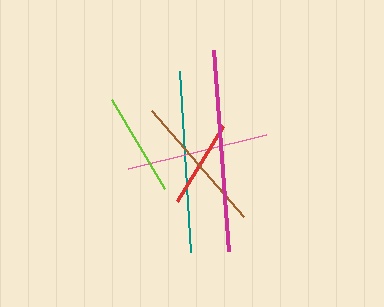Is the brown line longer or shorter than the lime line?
The brown line is longer than the lime line.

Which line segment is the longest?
The magenta line is the longest at approximately 201 pixels.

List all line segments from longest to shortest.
From longest to shortest: magenta, teal, pink, brown, lime, red.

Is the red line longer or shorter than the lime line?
The lime line is longer than the red line.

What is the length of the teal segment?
The teal segment is approximately 182 pixels long.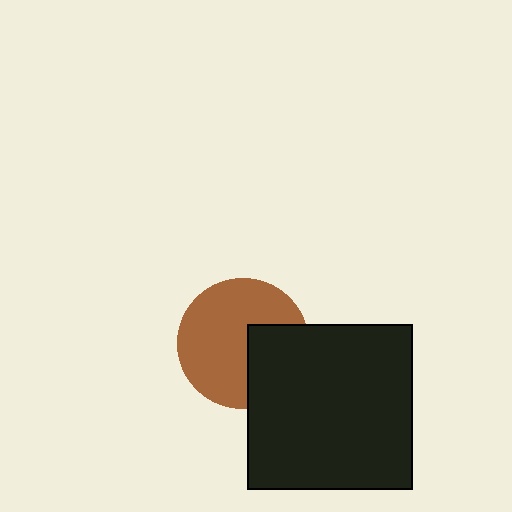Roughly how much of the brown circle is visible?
Most of it is visible (roughly 68%).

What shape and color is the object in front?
The object in front is a black square.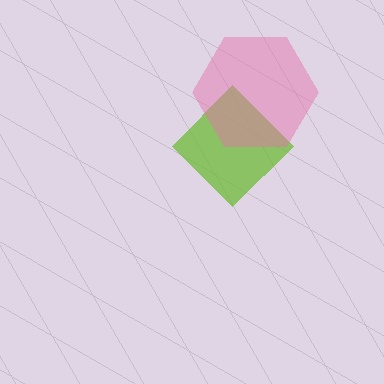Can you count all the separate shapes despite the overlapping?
Yes, there are 2 separate shapes.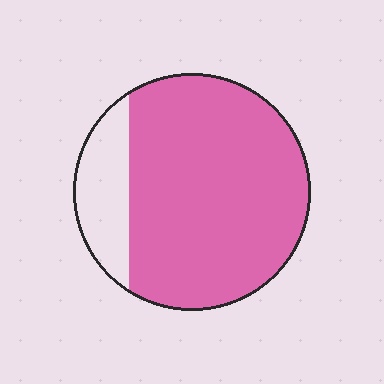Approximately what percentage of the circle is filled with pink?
Approximately 80%.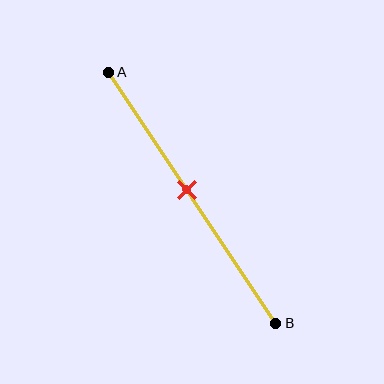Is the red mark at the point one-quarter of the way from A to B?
No, the mark is at about 45% from A, not at the 25% one-quarter point.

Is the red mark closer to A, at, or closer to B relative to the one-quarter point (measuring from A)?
The red mark is closer to point B than the one-quarter point of segment AB.